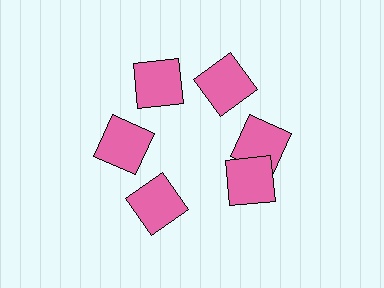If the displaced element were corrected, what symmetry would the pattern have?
It would have 6-fold rotational symmetry — the pattern would map onto itself every 60 degrees.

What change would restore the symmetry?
The symmetry would be restored by rotating it back into even spacing with its neighbors so that all 6 squares sit at equal angles and equal distance from the center.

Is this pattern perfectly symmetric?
No. The 6 pink squares are arranged in a ring, but one element near the 5 o'clock position is rotated out of alignment along the ring, breaking the 6-fold rotational symmetry.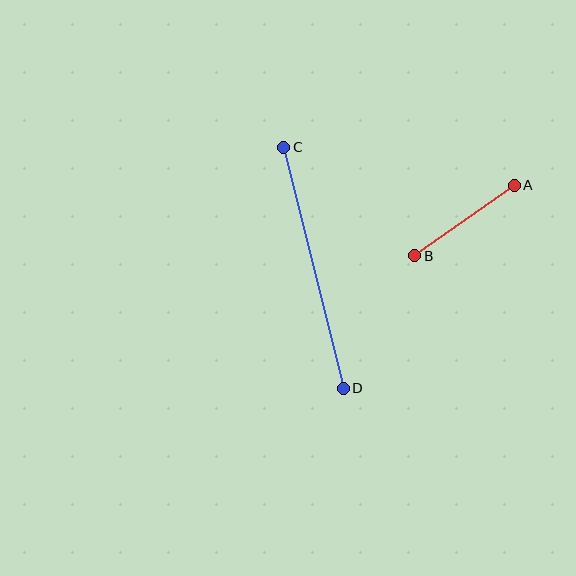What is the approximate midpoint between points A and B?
The midpoint is at approximately (465, 220) pixels.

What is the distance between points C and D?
The distance is approximately 248 pixels.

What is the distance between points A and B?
The distance is approximately 122 pixels.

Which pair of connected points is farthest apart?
Points C and D are farthest apart.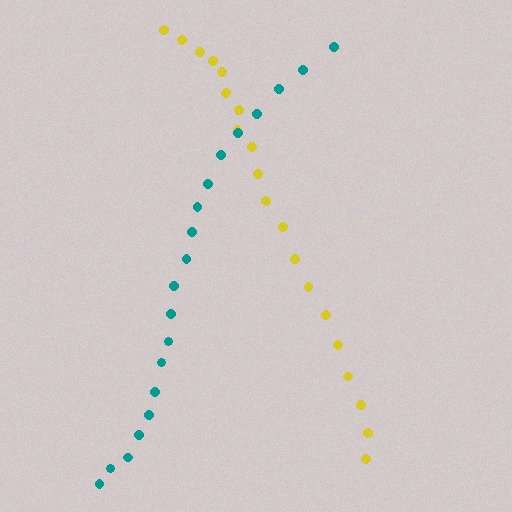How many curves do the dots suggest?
There are 2 distinct paths.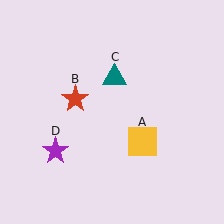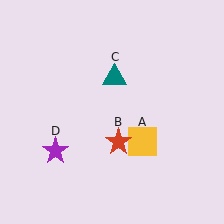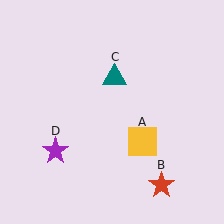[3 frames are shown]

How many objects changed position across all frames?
1 object changed position: red star (object B).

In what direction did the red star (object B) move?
The red star (object B) moved down and to the right.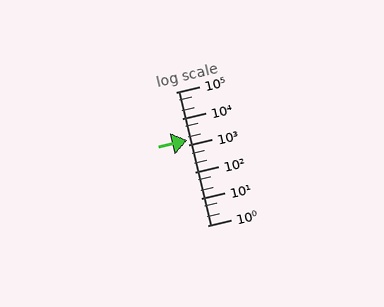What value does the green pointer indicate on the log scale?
The pointer indicates approximately 1600.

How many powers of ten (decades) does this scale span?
The scale spans 5 decades, from 1 to 100000.